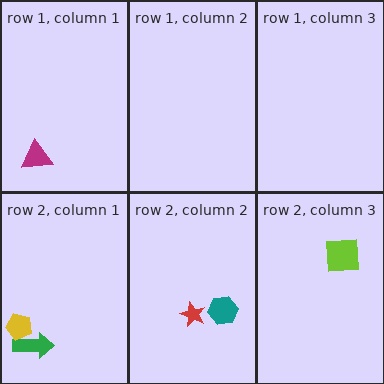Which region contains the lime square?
The row 2, column 3 region.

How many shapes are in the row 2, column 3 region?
1.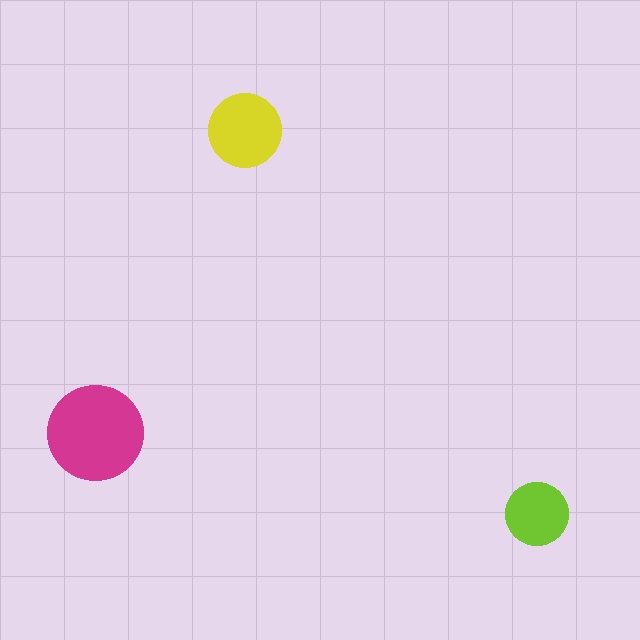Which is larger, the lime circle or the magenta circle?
The magenta one.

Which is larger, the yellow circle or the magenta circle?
The magenta one.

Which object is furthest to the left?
The magenta circle is leftmost.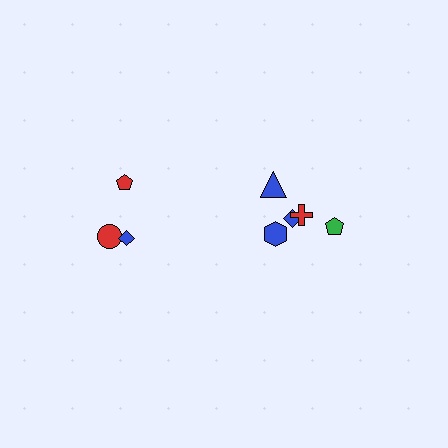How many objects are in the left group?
There are 3 objects.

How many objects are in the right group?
There are 5 objects.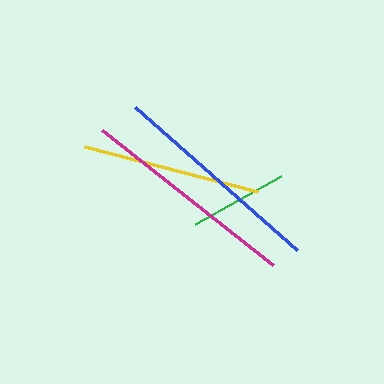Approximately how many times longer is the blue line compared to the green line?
The blue line is approximately 2.2 times the length of the green line.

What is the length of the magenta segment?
The magenta segment is approximately 218 pixels long.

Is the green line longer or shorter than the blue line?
The blue line is longer than the green line.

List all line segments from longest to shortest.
From longest to shortest: magenta, blue, yellow, green.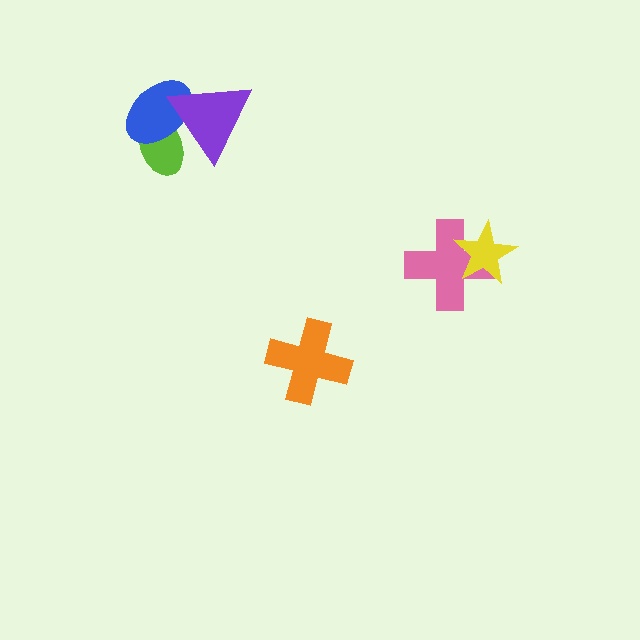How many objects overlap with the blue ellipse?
2 objects overlap with the blue ellipse.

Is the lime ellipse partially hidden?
Yes, it is partially covered by another shape.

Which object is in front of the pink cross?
The yellow star is in front of the pink cross.